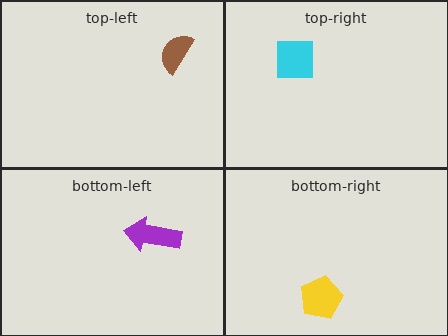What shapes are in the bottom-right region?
The yellow pentagon.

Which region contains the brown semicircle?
The top-left region.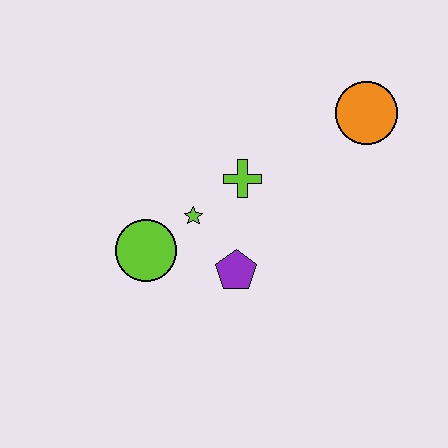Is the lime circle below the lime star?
Yes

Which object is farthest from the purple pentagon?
The orange circle is farthest from the purple pentagon.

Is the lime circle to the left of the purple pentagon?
Yes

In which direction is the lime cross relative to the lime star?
The lime cross is to the right of the lime star.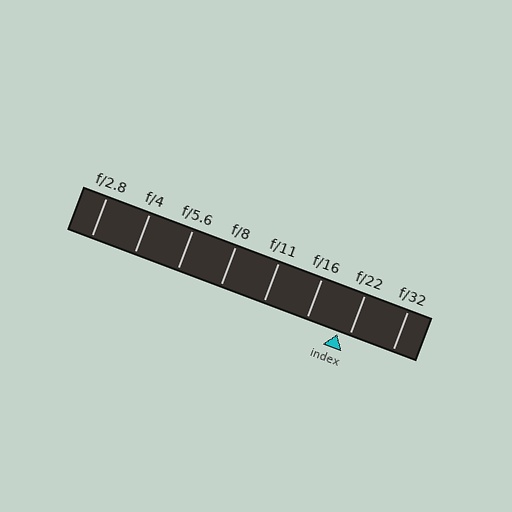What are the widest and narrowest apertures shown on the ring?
The widest aperture shown is f/2.8 and the narrowest is f/32.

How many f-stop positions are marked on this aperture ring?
There are 8 f-stop positions marked.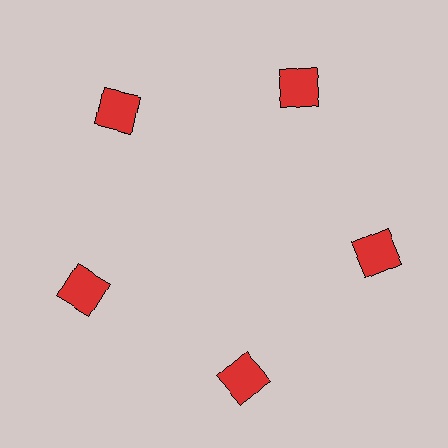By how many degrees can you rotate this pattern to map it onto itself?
The pattern maps onto itself every 72 degrees of rotation.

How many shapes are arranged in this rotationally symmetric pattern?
There are 5 shapes, arranged in 5 groups of 1.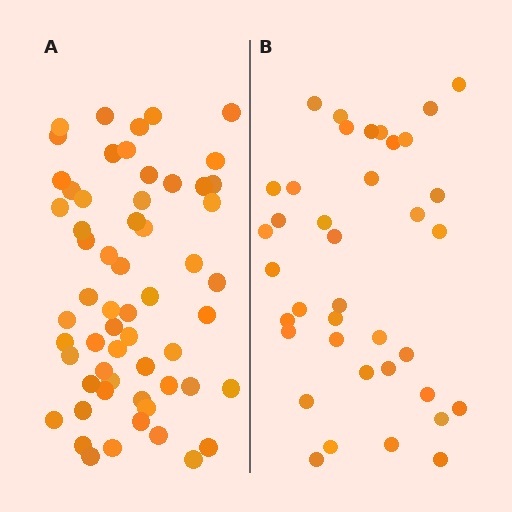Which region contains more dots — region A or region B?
Region A (the left region) has more dots.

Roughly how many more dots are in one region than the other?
Region A has approximately 20 more dots than region B.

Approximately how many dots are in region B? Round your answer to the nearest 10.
About 40 dots. (The exact count is 38, which rounds to 40.)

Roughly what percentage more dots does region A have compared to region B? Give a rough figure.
About 55% more.